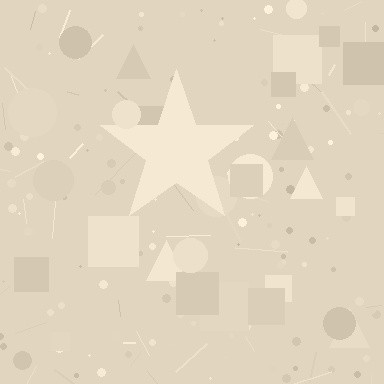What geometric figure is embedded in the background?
A star is embedded in the background.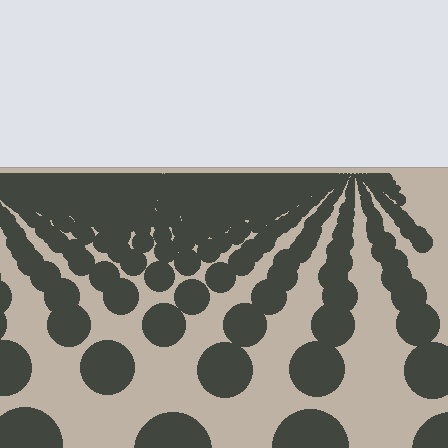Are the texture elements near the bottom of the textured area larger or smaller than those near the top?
Larger. Near the bottom, elements are closer to the viewer and appear at a bigger on-screen size.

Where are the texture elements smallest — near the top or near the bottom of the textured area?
Near the top.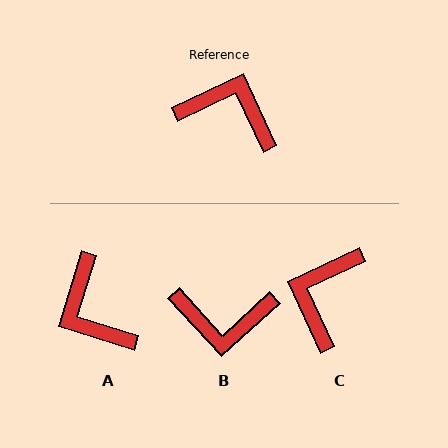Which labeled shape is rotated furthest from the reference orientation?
B, about 163 degrees away.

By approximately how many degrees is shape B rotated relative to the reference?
Approximately 163 degrees clockwise.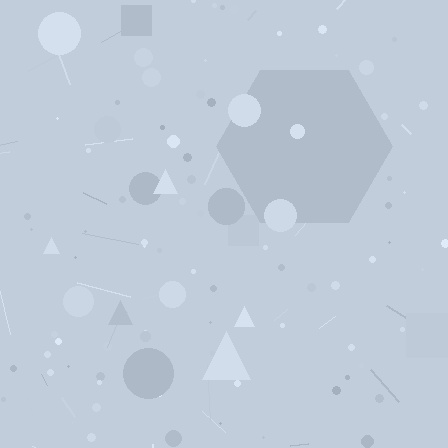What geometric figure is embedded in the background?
A hexagon is embedded in the background.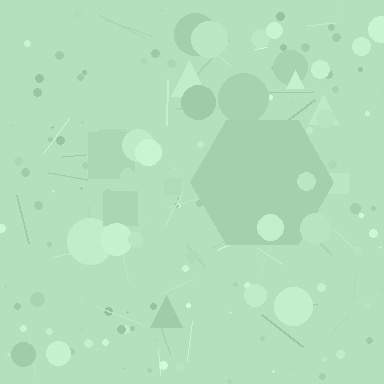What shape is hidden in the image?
A hexagon is hidden in the image.